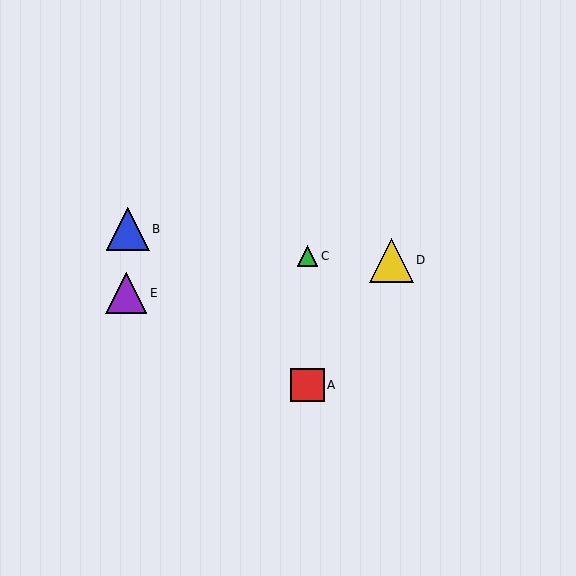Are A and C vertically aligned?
Yes, both are at x≈307.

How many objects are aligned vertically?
2 objects (A, C) are aligned vertically.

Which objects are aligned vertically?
Objects A, C are aligned vertically.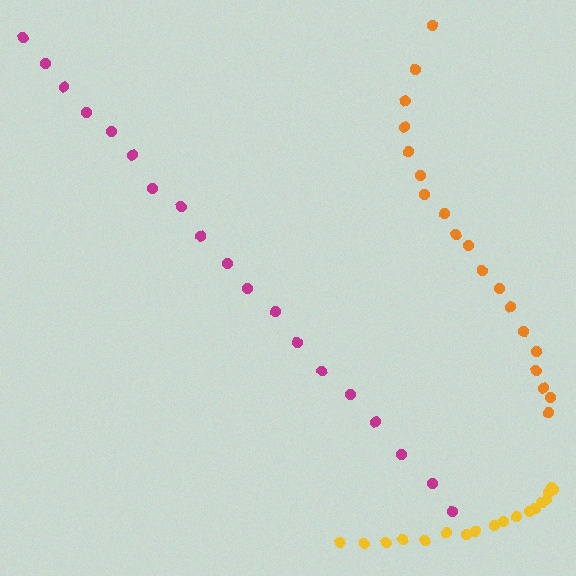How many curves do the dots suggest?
There are 3 distinct paths.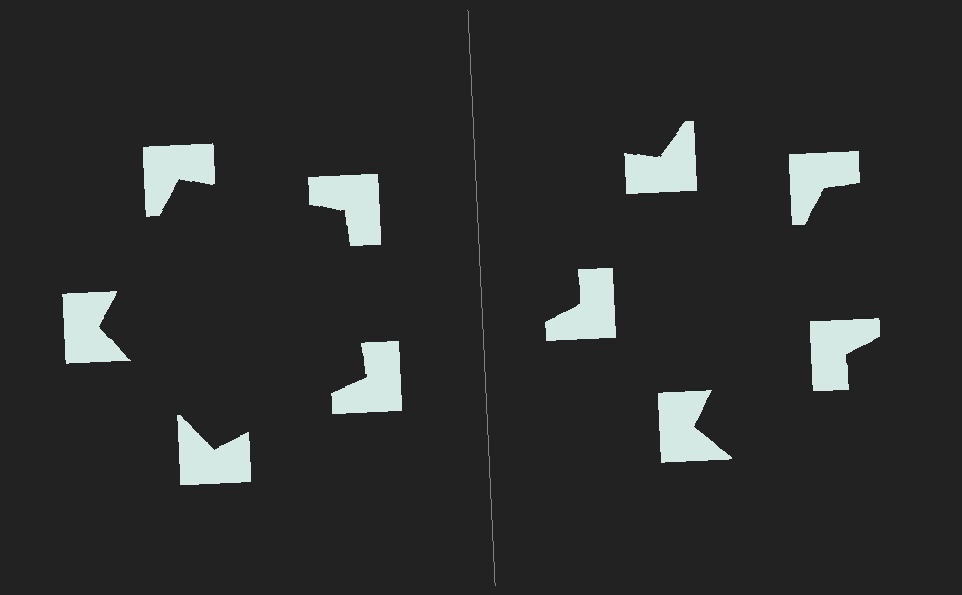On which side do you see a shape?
An illusory pentagon appears on the left side. On the right side the wedge cuts are rotated, so no coherent shape forms.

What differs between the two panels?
The notched squares are positioned identically on both sides; only the wedge orientations differ. On the left they align to a pentagon; on the right they are misaligned.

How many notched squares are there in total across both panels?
10 — 5 on each side.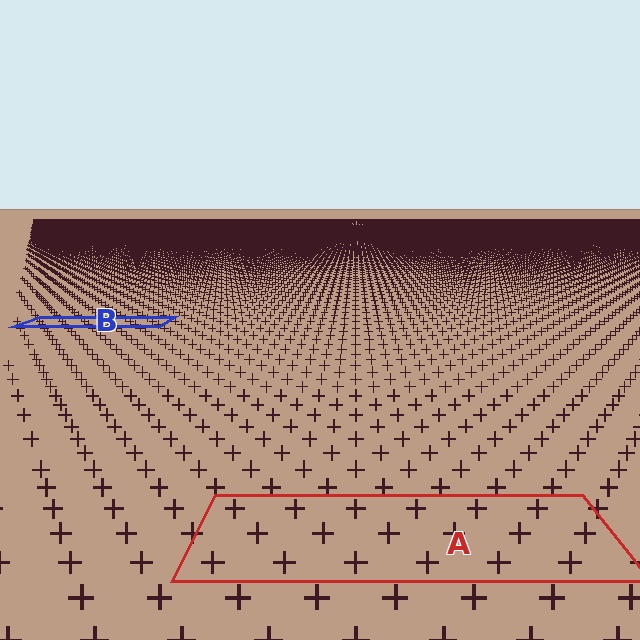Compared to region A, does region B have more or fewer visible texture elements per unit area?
Region B has more texture elements per unit area — they are packed more densely because it is farther away.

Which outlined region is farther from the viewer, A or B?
Region B is farther from the viewer — the texture elements inside it appear smaller and more densely packed.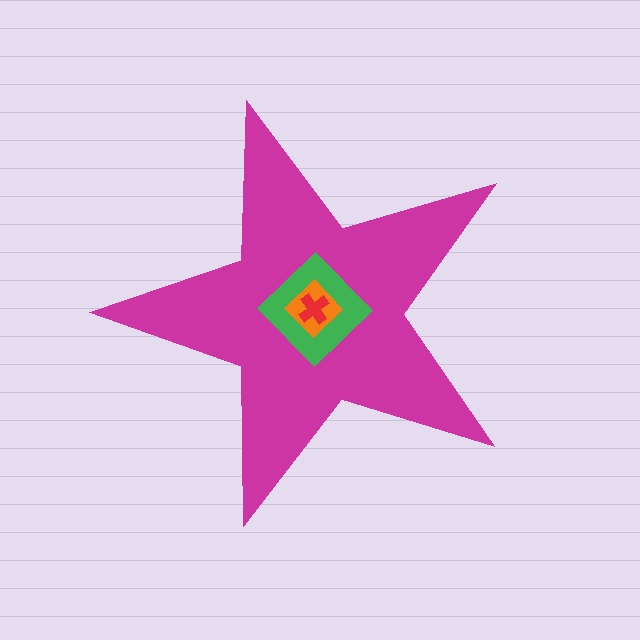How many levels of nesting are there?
4.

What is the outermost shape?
The magenta star.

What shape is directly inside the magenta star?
The green diamond.